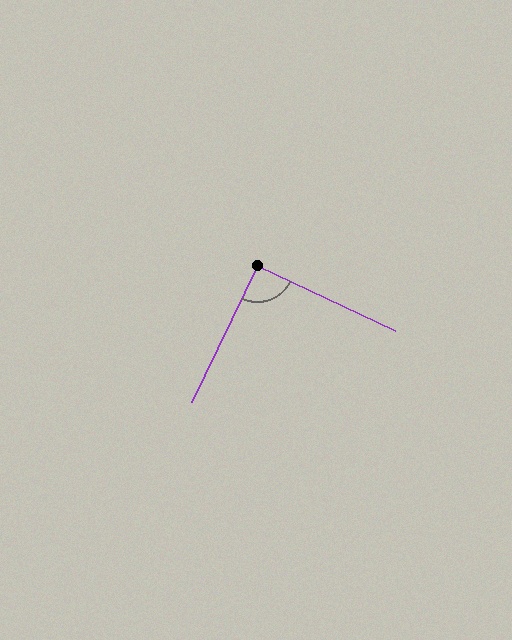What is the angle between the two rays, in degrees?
Approximately 90 degrees.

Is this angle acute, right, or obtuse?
It is approximately a right angle.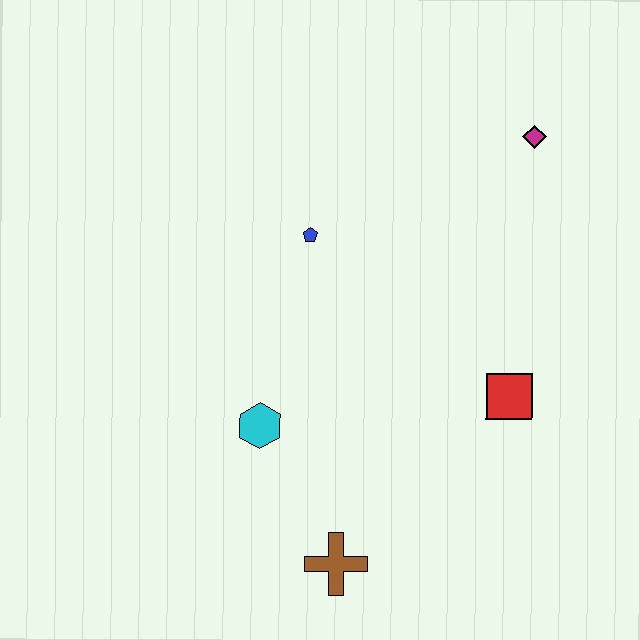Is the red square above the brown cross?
Yes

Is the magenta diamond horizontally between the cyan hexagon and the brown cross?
No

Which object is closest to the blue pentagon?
The cyan hexagon is closest to the blue pentagon.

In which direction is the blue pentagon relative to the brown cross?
The blue pentagon is above the brown cross.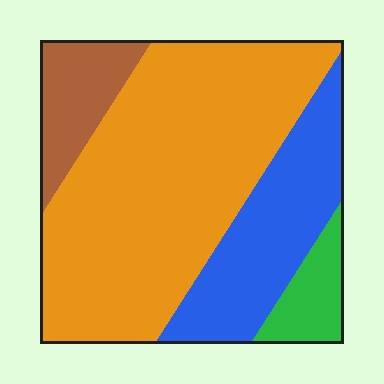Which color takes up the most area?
Orange, at roughly 60%.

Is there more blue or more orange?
Orange.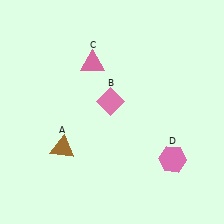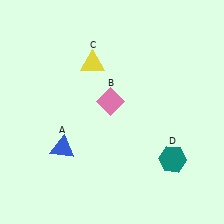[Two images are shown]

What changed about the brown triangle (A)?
In Image 1, A is brown. In Image 2, it changed to blue.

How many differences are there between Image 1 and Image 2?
There are 3 differences between the two images.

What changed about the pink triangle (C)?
In Image 1, C is pink. In Image 2, it changed to yellow.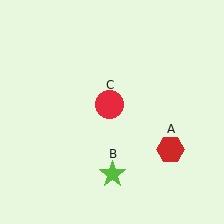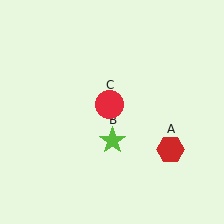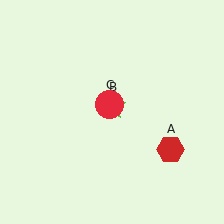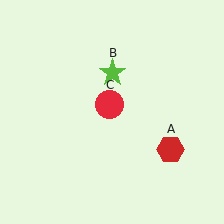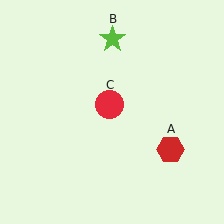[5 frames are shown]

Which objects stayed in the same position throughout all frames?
Red hexagon (object A) and red circle (object C) remained stationary.